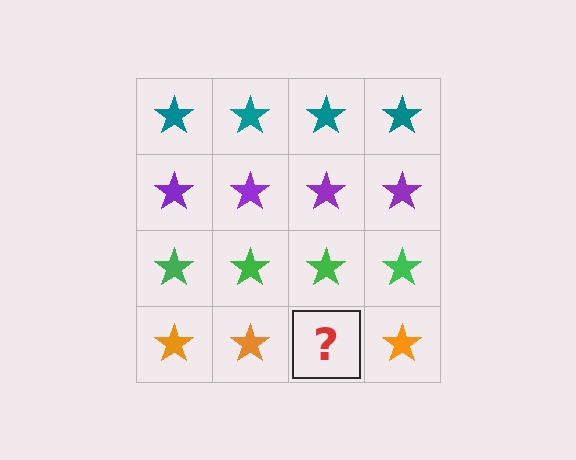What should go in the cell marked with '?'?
The missing cell should contain an orange star.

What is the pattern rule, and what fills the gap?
The rule is that each row has a consistent color. The gap should be filled with an orange star.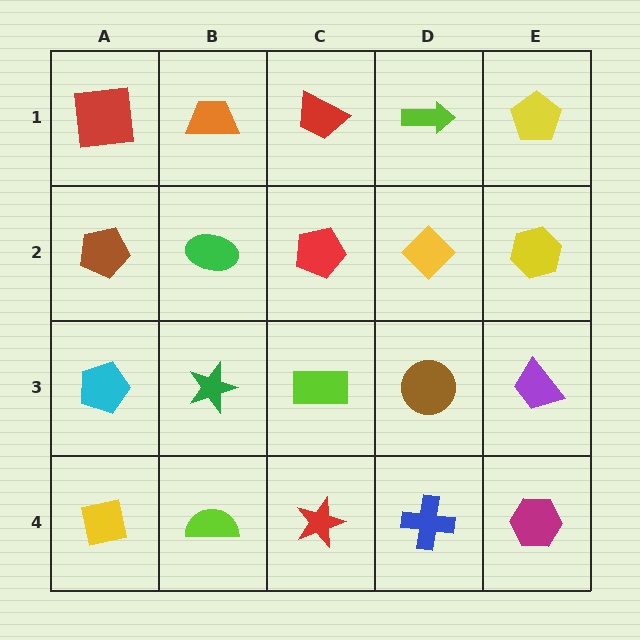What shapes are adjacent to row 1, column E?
A yellow hexagon (row 2, column E), a lime arrow (row 1, column D).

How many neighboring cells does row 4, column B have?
3.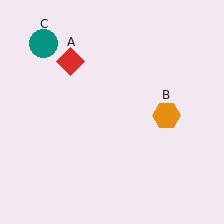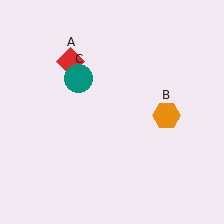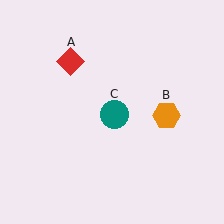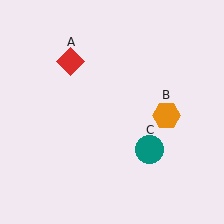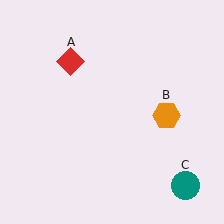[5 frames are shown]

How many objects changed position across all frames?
1 object changed position: teal circle (object C).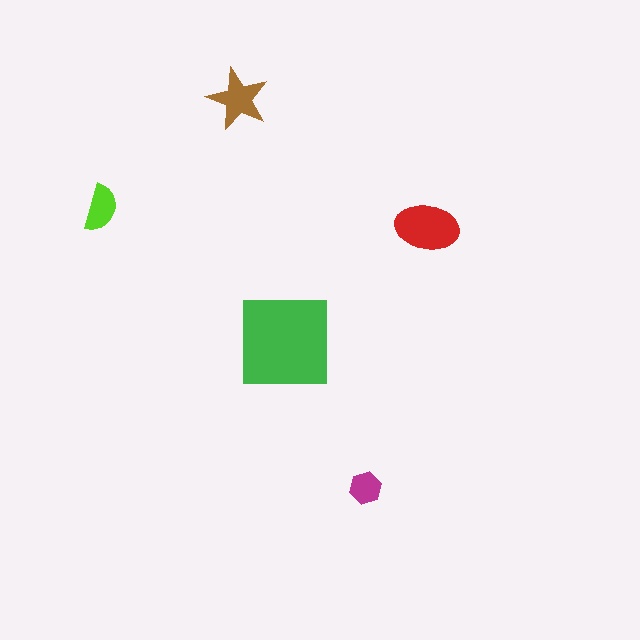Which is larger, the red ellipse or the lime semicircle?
The red ellipse.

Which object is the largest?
The green square.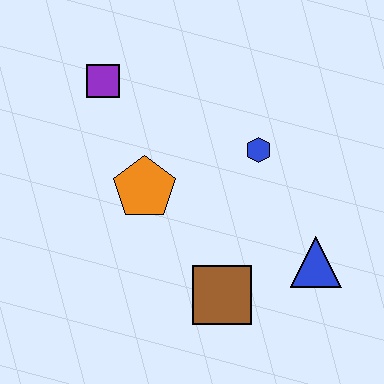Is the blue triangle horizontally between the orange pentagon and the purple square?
No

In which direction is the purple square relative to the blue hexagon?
The purple square is to the left of the blue hexagon.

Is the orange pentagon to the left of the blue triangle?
Yes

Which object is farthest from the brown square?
The purple square is farthest from the brown square.